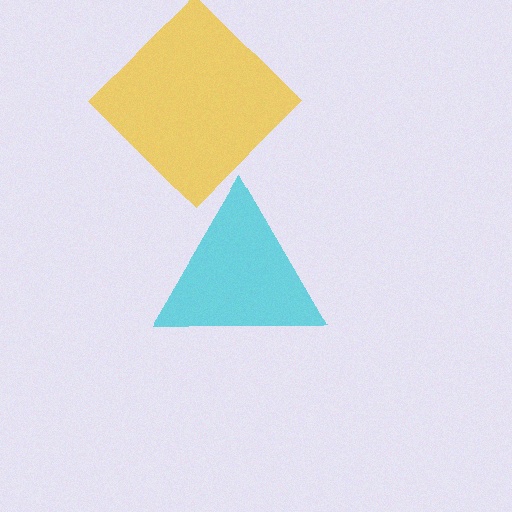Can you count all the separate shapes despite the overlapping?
Yes, there are 2 separate shapes.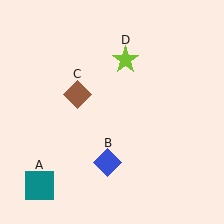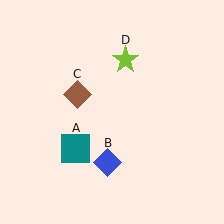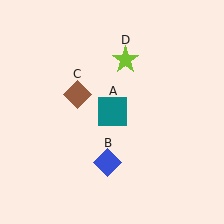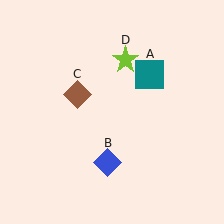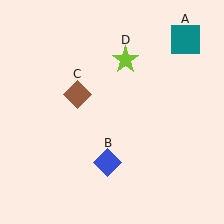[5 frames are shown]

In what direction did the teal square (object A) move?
The teal square (object A) moved up and to the right.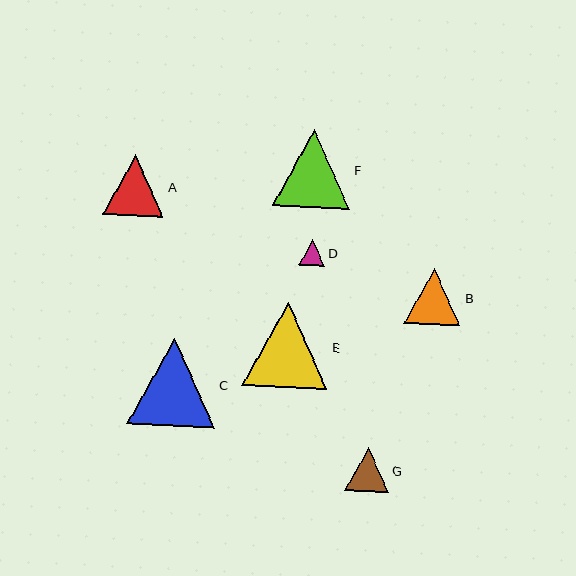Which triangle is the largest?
Triangle C is the largest with a size of approximately 88 pixels.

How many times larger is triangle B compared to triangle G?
Triangle B is approximately 1.3 times the size of triangle G.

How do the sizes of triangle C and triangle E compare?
Triangle C and triangle E are approximately the same size.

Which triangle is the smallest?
Triangle D is the smallest with a size of approximately 26 pixels.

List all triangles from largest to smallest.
From largest to smallest: C, E, F, A, B, G, D.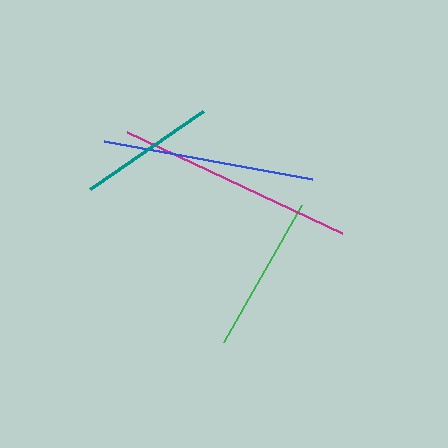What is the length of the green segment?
The green segment is approximately 158 pixels long.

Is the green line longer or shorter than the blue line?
The blue line is longer than the green line.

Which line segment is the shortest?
The teal line is the shortest at approximately 137 pixels.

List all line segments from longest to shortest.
From longest to shortest: magenta, blue, green, teal.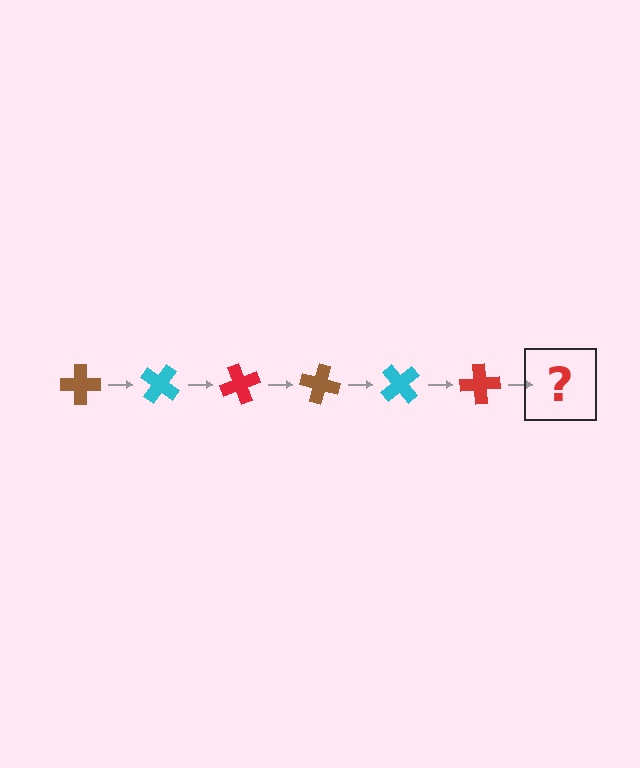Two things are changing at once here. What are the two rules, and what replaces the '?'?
The two rules are that it rotates 35 degrees each step and the color cycles through brown, cyan, and red. The '?' should be a brown cross, rotated 210 degrees from the start.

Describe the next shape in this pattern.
It should be a brown cross, rotated 210 degrees from the start.